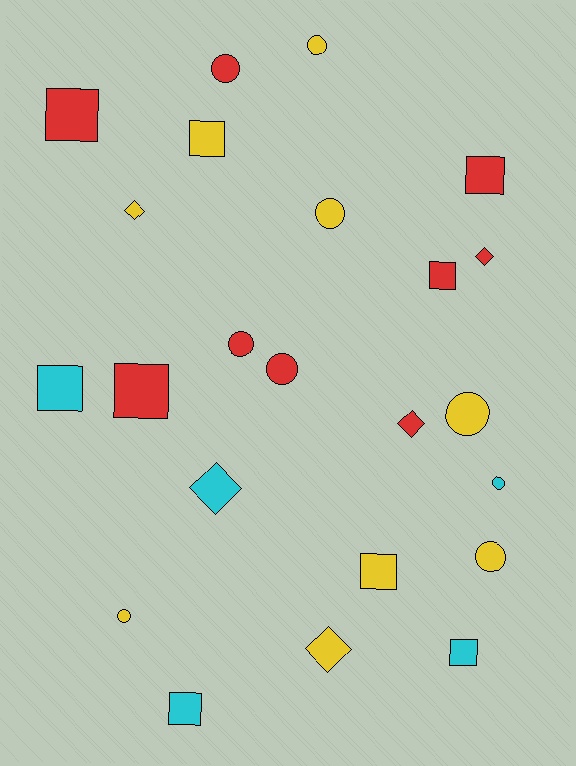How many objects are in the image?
There are 23 objects.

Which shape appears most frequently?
Square, with 9 objects.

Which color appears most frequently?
Red, with 9 objects.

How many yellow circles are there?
There are 5 yellow circles.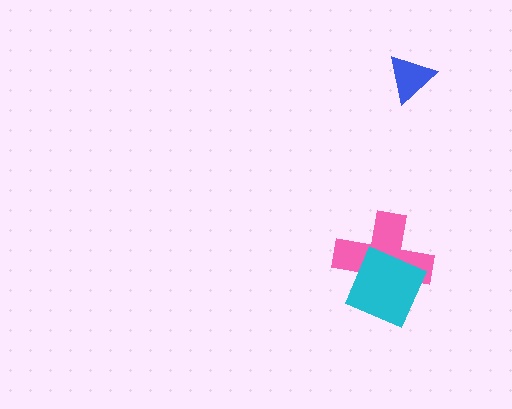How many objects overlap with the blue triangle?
0 objects overlap with the blue triangle.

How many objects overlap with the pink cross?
1 object overlaps with the pink cross.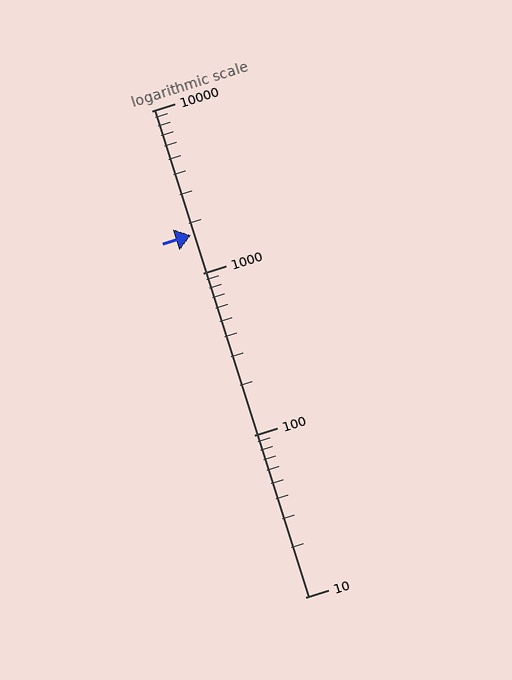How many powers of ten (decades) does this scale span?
The scale spans 3 decades, from 10 to 10000.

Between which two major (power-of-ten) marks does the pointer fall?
The pointer is between 1000 and 10000.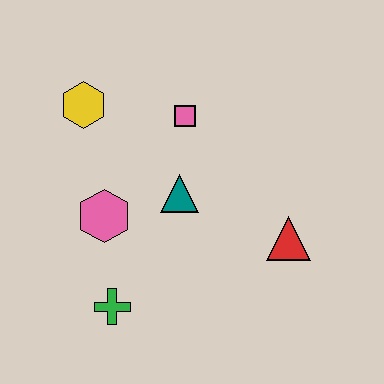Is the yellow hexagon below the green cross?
No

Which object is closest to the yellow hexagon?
The pink square is closest to the yellow hexagon.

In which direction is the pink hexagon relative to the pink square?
The pink hexagon is below the pink square.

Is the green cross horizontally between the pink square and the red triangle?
No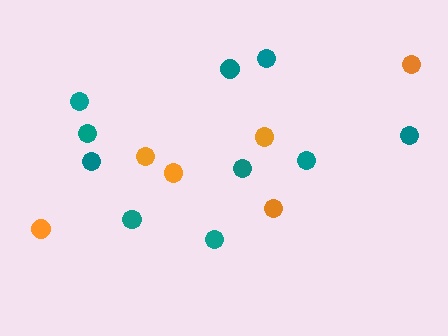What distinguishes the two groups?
There are 2 groups: one group of teal circles (10) and one group of orange circles (6).